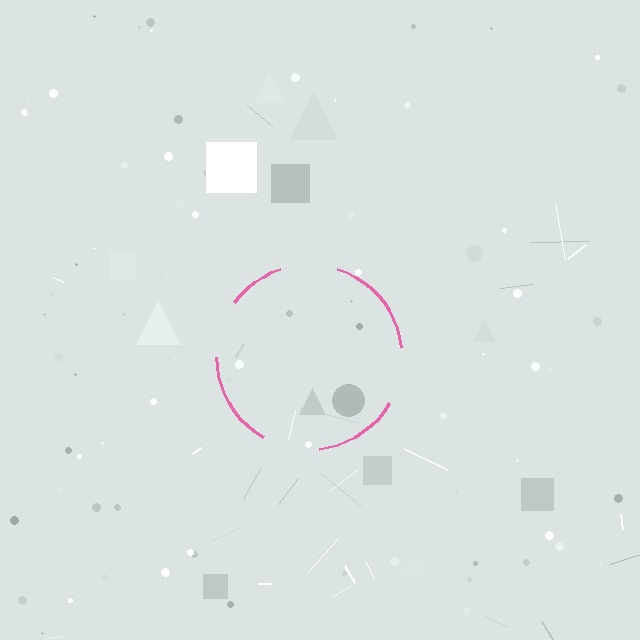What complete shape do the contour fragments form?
The contour fragments form a circle.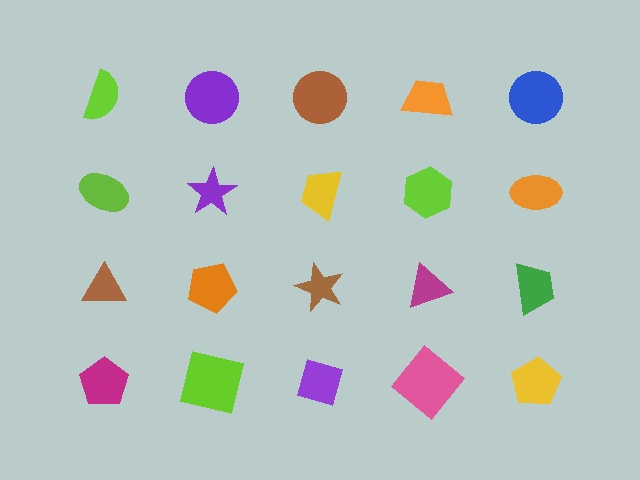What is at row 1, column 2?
A purple circle.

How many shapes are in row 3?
5 shapes.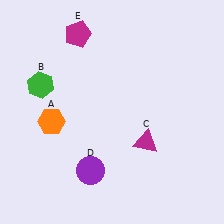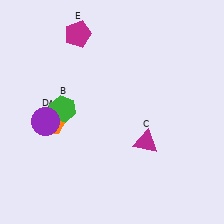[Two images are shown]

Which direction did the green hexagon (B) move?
The green hexagon (B) moved down.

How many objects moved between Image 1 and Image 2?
2 objects moved between the two images.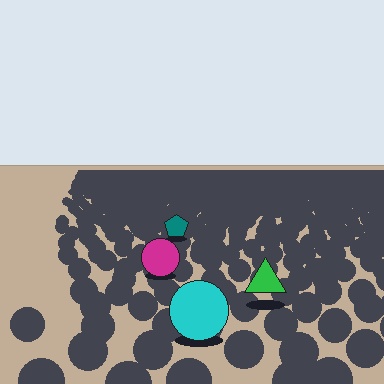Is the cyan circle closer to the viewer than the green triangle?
Yes. The cyan circle is closer — you can tell from the texture gradient: the ground texture is coarser near it.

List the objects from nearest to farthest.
From nearest to farthest: the cyan circle, the green triangle, the magenta circle, the teal pentagon.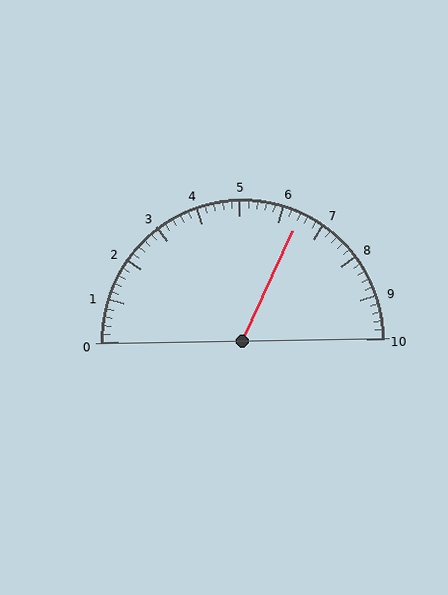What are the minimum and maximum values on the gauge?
The gauge ranges from 0 to 10.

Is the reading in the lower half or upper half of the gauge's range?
The reading is in the upper half of the range (0 to 10).